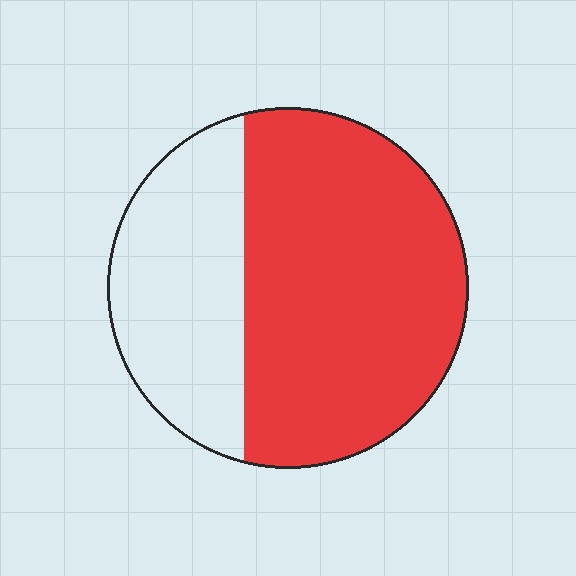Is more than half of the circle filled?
Yes.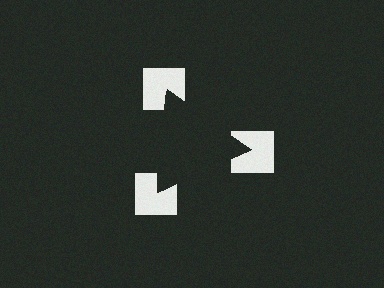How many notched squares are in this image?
There are 3 — one at each vertex of the illusory triangle.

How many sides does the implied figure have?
3 sides.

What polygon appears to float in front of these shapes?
An illusory triangle — its edges are inferred from the aligned wedge cuts in the notched squares, not physically drawn.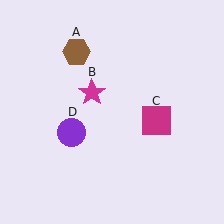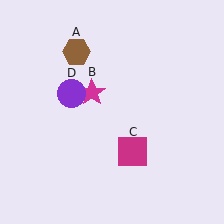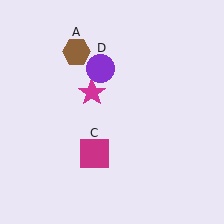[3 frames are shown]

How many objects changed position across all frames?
2 objects changed position: magenta square (object C), purple circle (object D).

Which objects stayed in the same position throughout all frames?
Brown hexagon (object A) and magenta star (object B) remained stationary.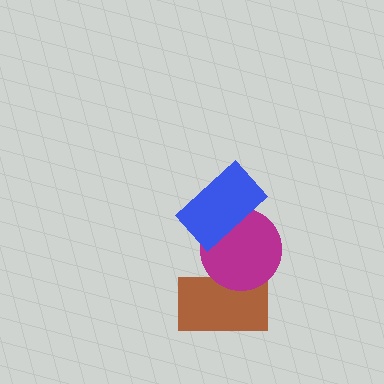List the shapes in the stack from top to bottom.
From top to bottom: the blue rectangle, the magenta circle, the brown rectangle.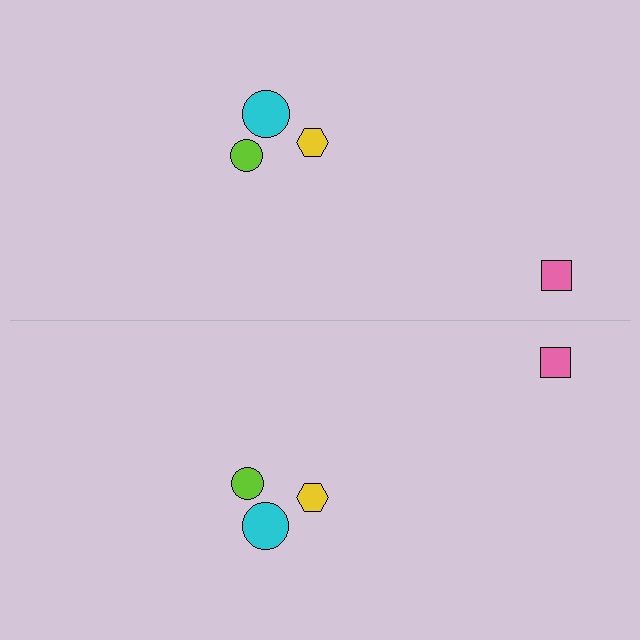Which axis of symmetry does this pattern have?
The pattern has a horizontal axis of symmetry running through the center of the image.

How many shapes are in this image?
There are 8 shapes in this image.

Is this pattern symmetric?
Yes, this pattern has bilateral (reflection) symmetry.